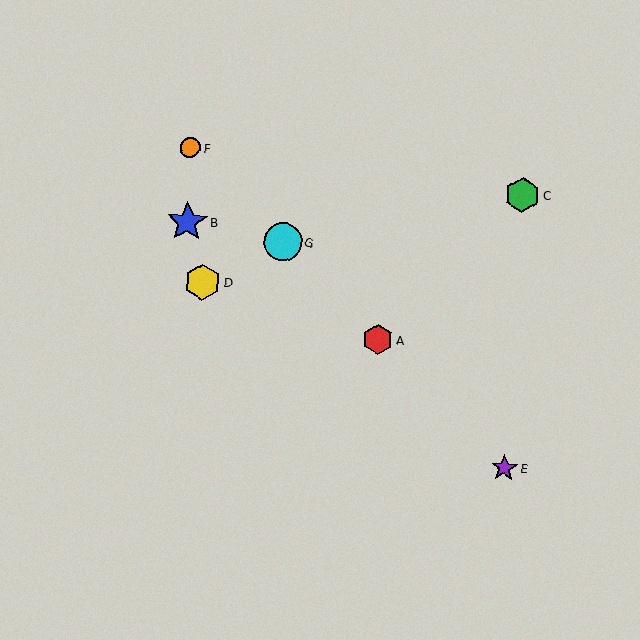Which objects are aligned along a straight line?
Objects A, E, F, G are aligned along a straight line.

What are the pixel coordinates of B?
Object B is at (187, 222).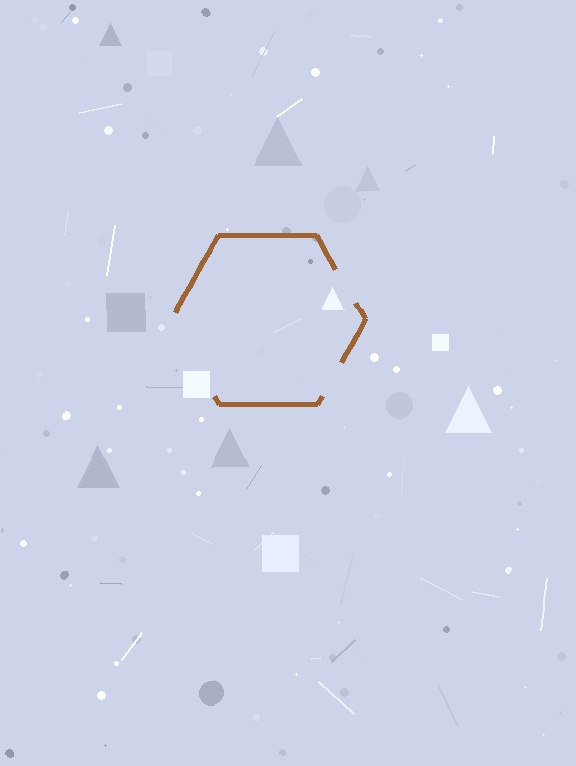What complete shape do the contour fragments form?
The contour fragments form a hexagon.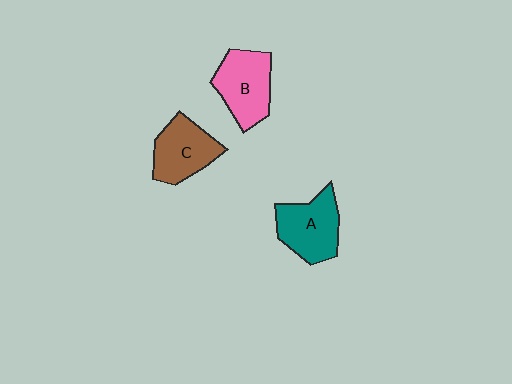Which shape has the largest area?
Shape A (teal).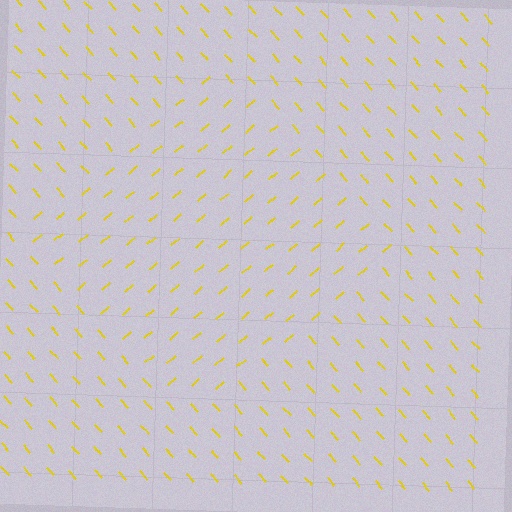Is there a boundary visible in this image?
Yes, there is a texture boundary formed by a change in line orientation.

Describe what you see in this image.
The image is filled with small yellow line segments. A diamond region in the image has lines oriented differently from the surrounding lines, creating a visible texture boundary.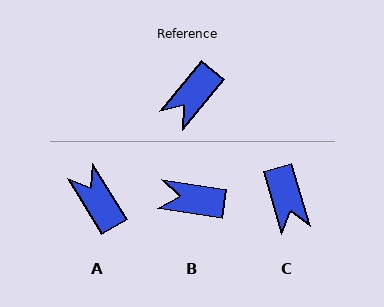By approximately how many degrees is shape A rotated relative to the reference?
Approximately 109 degrees clockwise.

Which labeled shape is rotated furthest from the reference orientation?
A, about 109 degrees away.